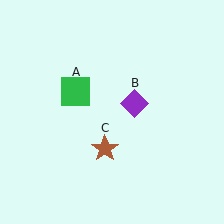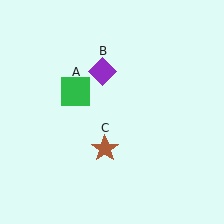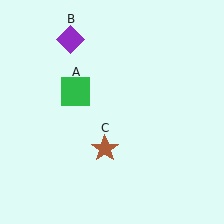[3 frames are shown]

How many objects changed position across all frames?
1 object changed position: purple diamond (object B).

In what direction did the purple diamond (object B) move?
The purple diamond (object B) moved up and to the left.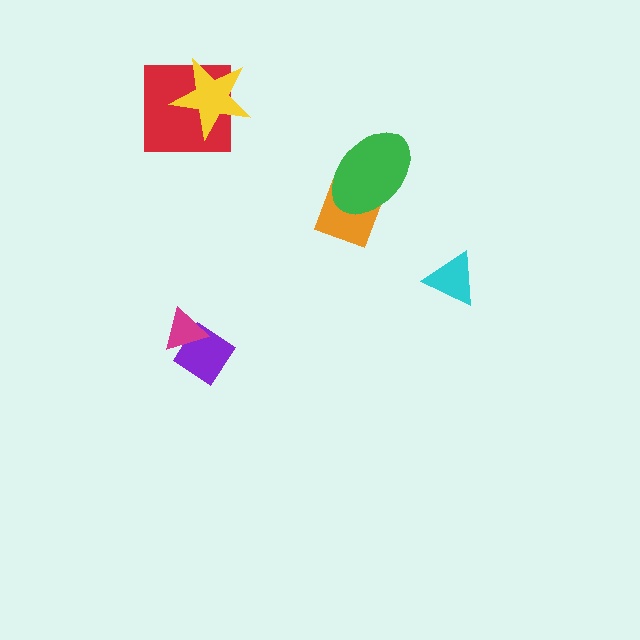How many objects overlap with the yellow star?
1 object overlaps with the yellow star.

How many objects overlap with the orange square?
1 object overlaps with the orange square.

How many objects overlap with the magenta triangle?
1 object overlaps with the magenta triangle.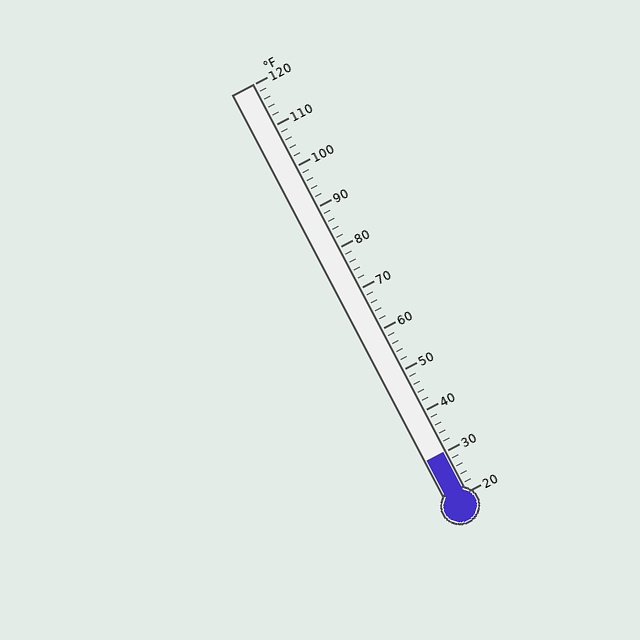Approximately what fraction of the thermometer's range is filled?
The thermometer is filled to approximately 10% of its range.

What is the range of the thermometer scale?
The thermometer scale ranges from 20°F to 120°F.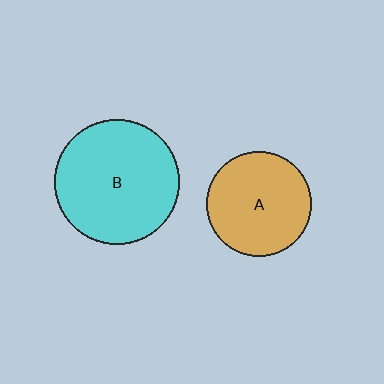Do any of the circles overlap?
No, none of the circles overlap.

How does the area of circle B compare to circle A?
Approximately 1.4 times.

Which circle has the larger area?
Circle B (cyan).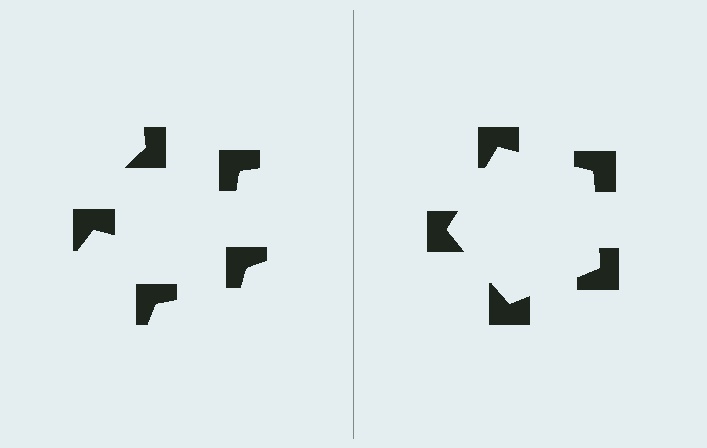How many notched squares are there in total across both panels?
10 — 5 on each side.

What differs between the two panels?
The notched squares are positioned identically on both sides; only the wedge orientations differ. On the right they align to a pentagon; on the left they are misaligned.